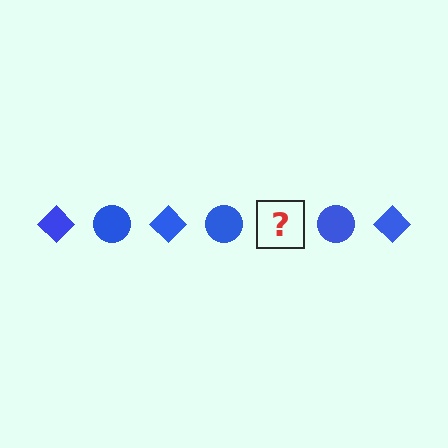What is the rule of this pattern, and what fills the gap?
The rule is that the pattern cycles through diamond, circle shapes in blue. The gap should be filled with a blue diamond.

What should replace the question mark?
The question mark should be replaced with a blue diamond.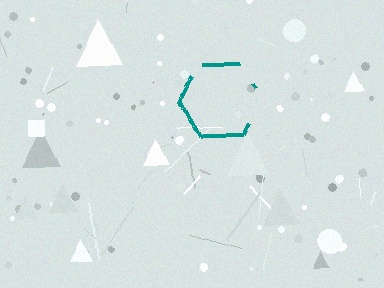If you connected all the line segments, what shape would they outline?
They would outline a hexagon.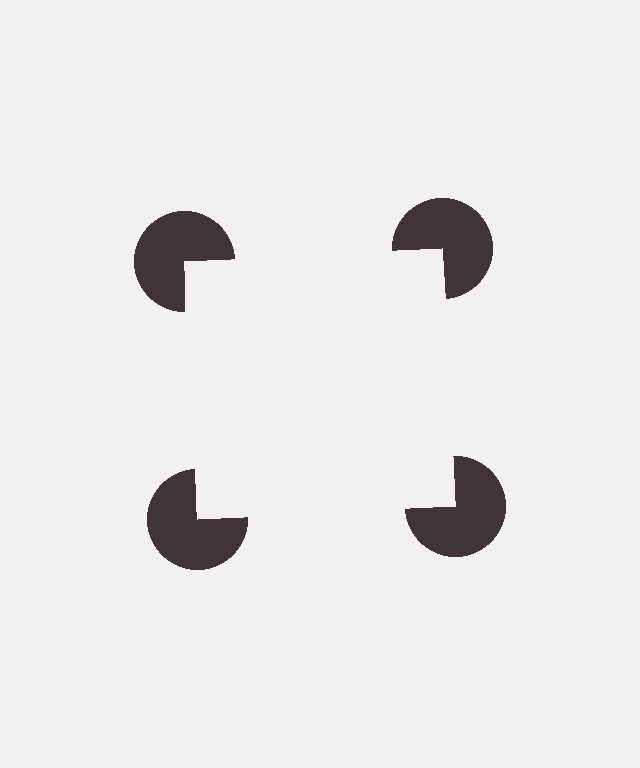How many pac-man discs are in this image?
There are 4 — one at each vertex of the illusory square.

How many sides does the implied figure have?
4 sides.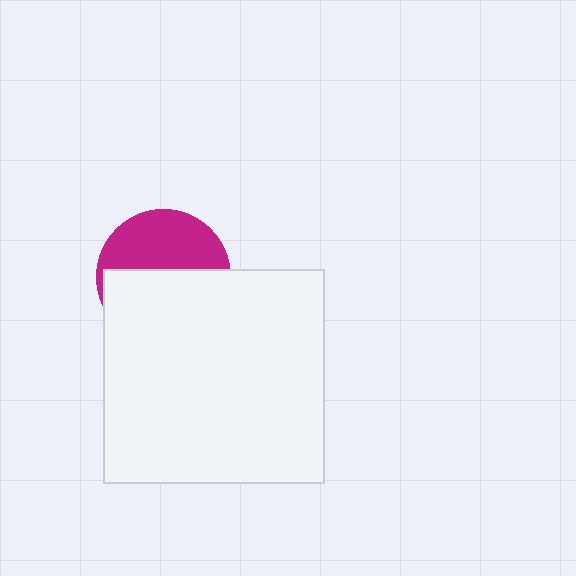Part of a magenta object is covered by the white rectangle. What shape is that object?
It is a circle.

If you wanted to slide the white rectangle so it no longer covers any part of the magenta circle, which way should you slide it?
Slide it down — that is the most direct way to separate the two shapes.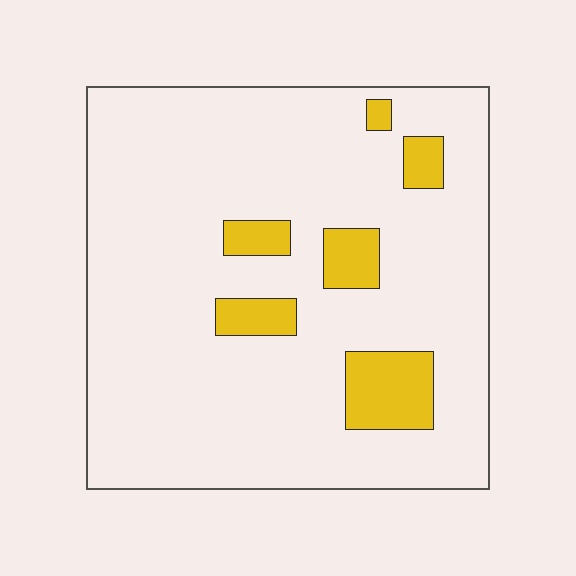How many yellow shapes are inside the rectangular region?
6.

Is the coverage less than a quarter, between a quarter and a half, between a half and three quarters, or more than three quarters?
Less than a quarter.